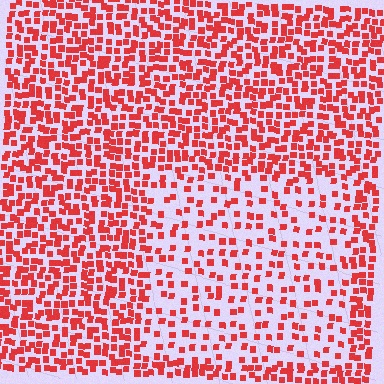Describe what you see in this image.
The image contains small red elements arranged at two different densities. A rectangle-shaped region is visible where the elements are less densely packed than the surrounding area.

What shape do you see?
I see a rectangle.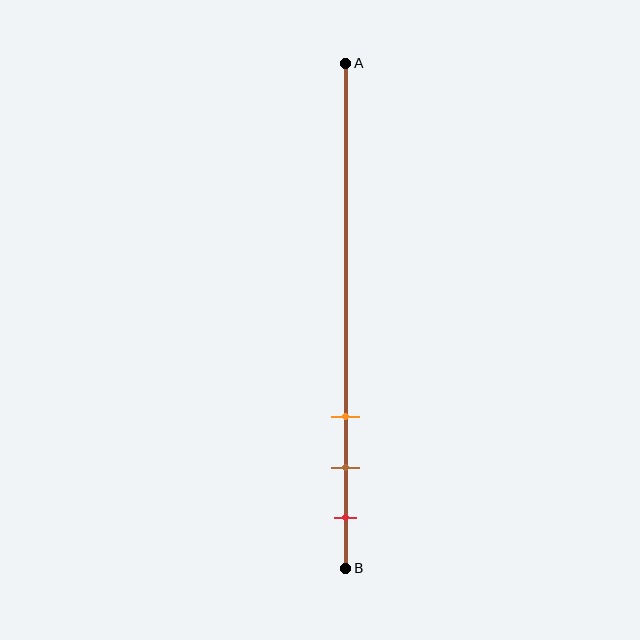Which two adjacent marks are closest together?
The brown and red marks are the closest adjacent pair.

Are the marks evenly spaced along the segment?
Yes, the marks are approximately evenly spaced.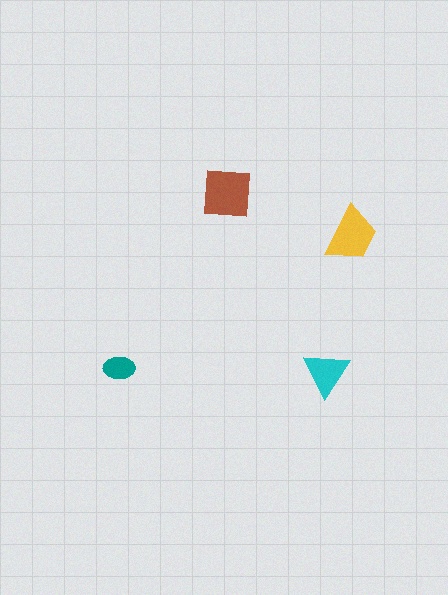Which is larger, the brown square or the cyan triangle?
The brown square.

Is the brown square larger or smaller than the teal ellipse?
Larger.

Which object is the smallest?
The teal ellipse.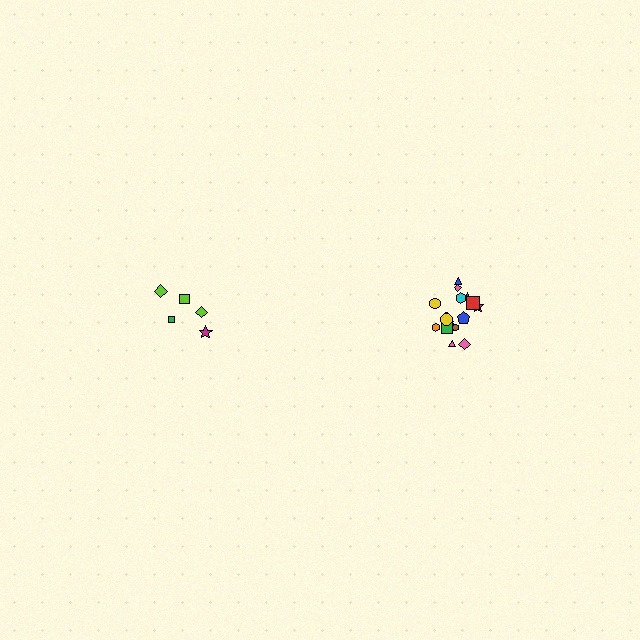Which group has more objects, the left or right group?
The right group.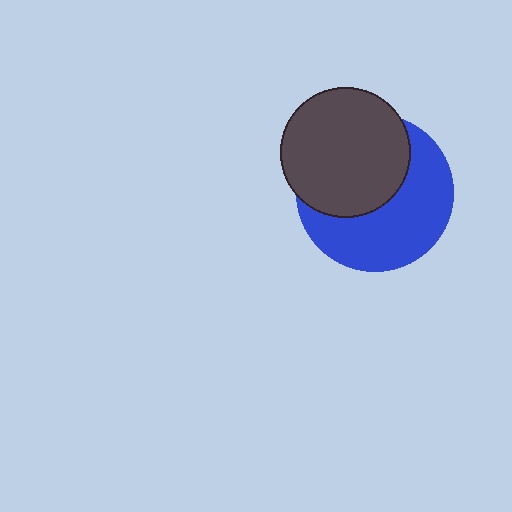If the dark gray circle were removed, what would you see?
You would see the complete blue circle.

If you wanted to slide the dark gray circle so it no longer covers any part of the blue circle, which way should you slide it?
Slide it toward the upper-left — that is the most direct way to separate the two shapes.